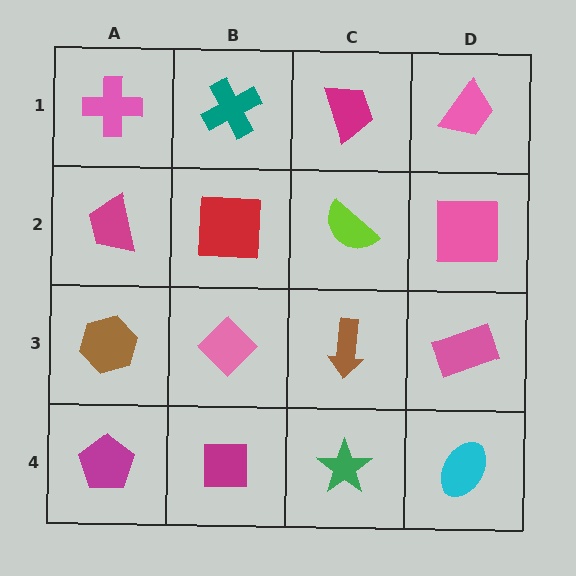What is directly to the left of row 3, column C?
A pink diamond.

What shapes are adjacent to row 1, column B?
A red square (row 2, column B), a pink cross (row 1, column A), a magenta trapezoid (row 1, column C).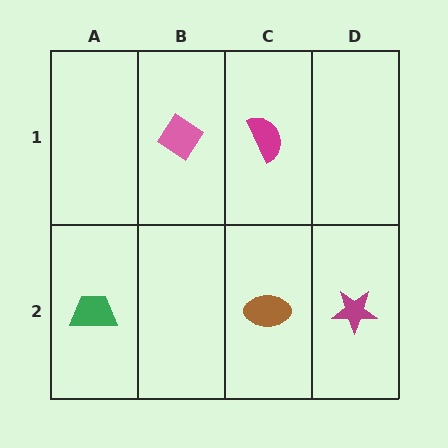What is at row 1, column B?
A pink diamond.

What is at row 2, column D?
A magenta star.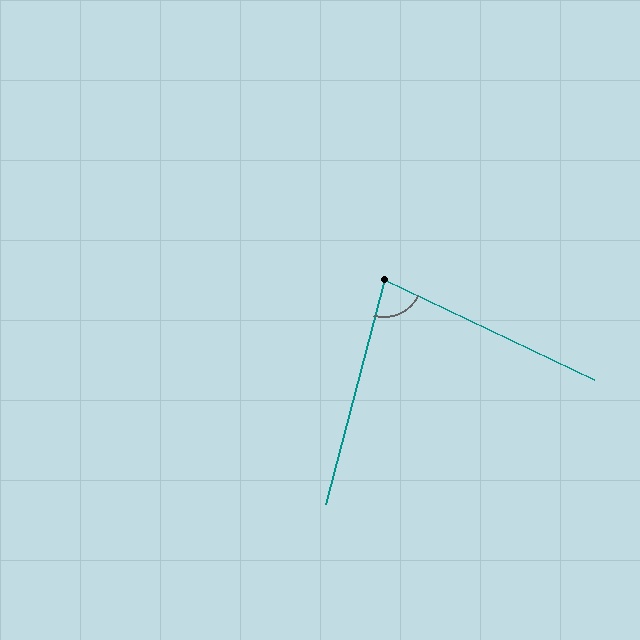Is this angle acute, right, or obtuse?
It is acute.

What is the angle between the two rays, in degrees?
Approximately 79 degrees.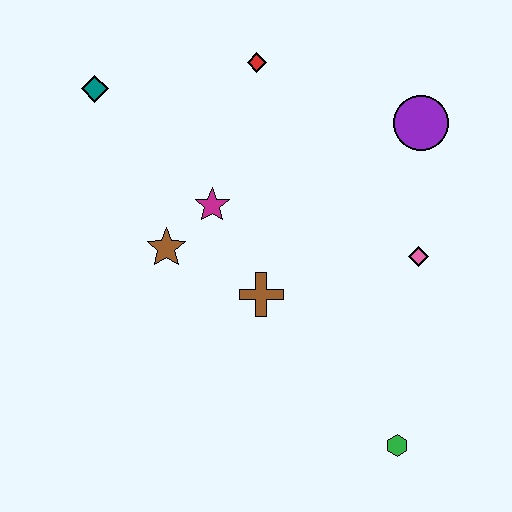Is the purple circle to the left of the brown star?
No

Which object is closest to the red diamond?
The magenta star is closest to the red diamond.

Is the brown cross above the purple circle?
No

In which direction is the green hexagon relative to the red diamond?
The green hexagon is below the red diamond.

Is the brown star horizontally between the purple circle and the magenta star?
No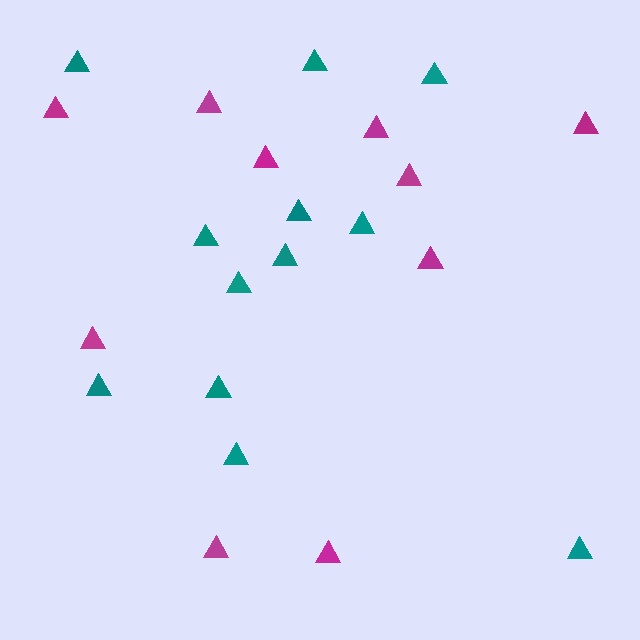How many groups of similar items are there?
There are 2 groups: one group of teal triangles (12) and one group of magenta triangles (10).